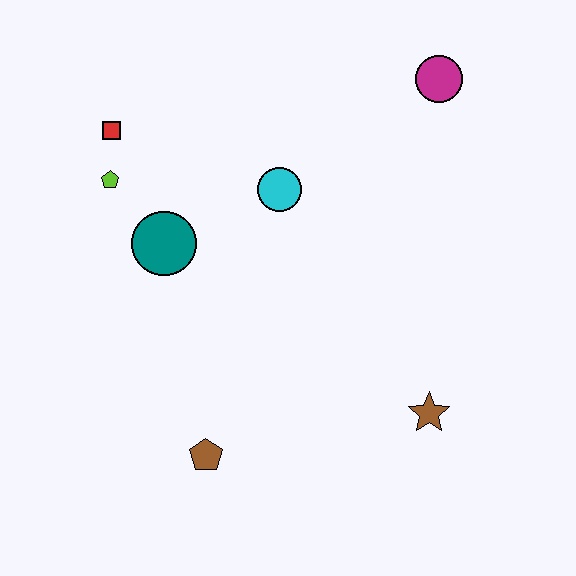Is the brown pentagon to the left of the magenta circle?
Yes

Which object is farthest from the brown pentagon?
The magenta circle is farthest from the brown pentagon.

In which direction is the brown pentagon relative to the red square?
The brown pentagon is below the red square.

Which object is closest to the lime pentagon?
The red square is closest to the lime pentagon.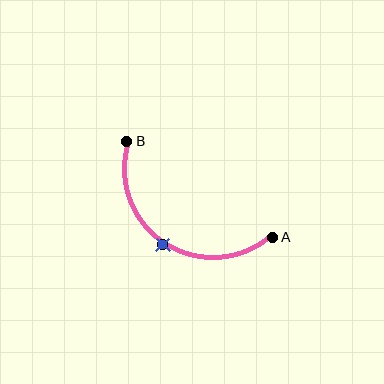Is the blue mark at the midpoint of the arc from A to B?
Yes. The blue mark lies on the arc at equal arc-length from both A and B — it is the arc midpoint.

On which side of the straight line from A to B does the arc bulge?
The arc bulges below the straight line connecting A and B.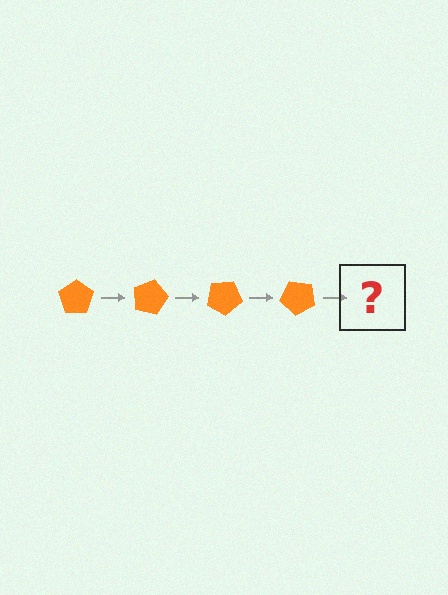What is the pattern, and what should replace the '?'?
The pattern is that the pentagon rotates 15 degrees each step. The '?' should be an orange pentagon rotated 60 degrees.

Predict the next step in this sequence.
The next step is an orange pentagon rotated 60 degrees.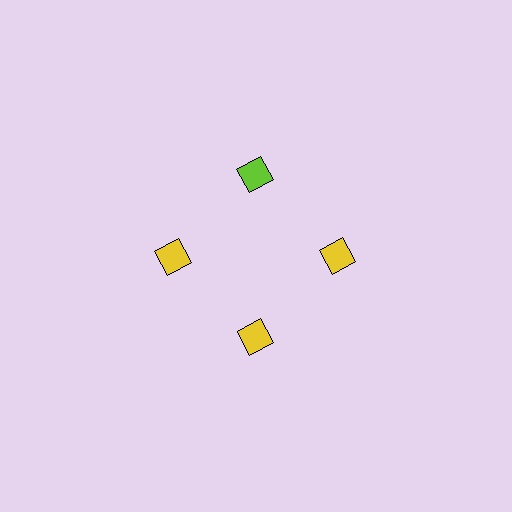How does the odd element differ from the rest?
It has a different color: lime instead of yellow.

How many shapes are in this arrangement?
There are 4 shapes arranged in a ring pattern.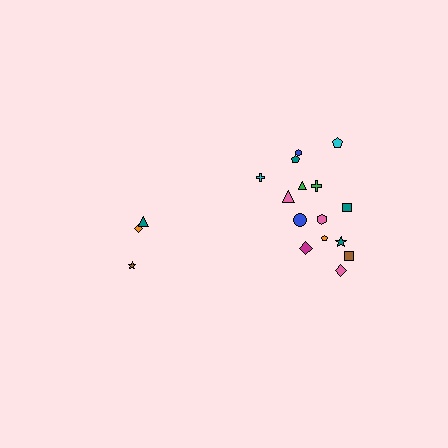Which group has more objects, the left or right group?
The right group.